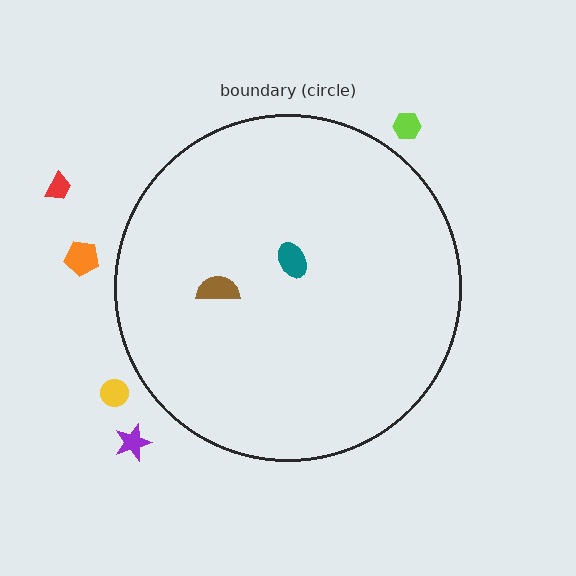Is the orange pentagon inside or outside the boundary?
Outside.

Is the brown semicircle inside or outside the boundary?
Inside.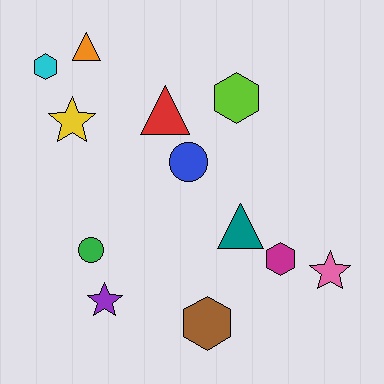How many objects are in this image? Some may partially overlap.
There are 12 objects.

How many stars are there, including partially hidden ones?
There are 3 stars.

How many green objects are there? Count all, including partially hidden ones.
There is 1 green object.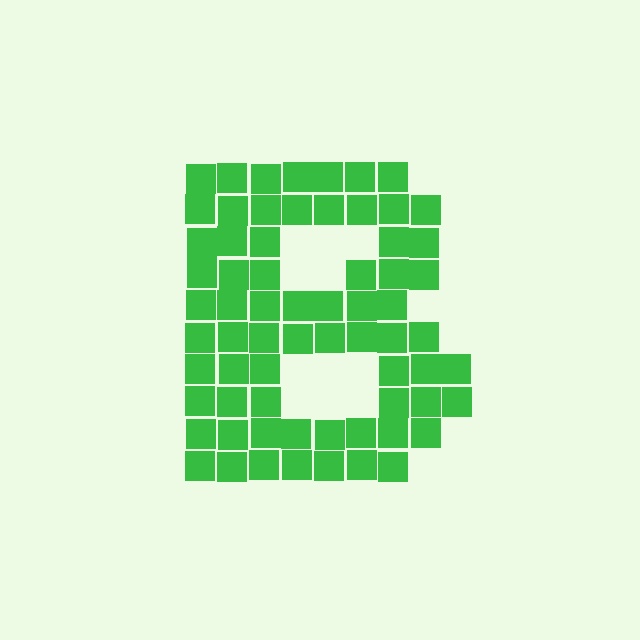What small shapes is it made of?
It is made of small squares.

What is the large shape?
The large shape is the letter B.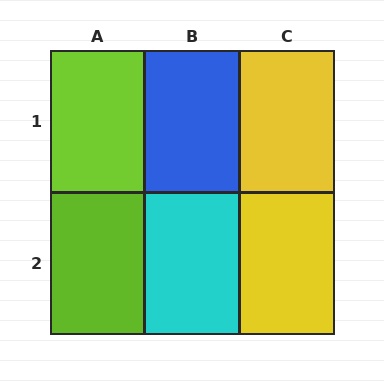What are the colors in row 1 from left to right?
Lime, blue, yellow.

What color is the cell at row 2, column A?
Lime.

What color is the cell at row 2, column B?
Cyan.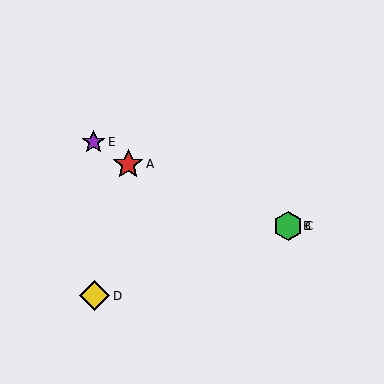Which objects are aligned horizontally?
Objects B, C are aligned horizontally.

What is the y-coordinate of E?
Object E is at y≈142.